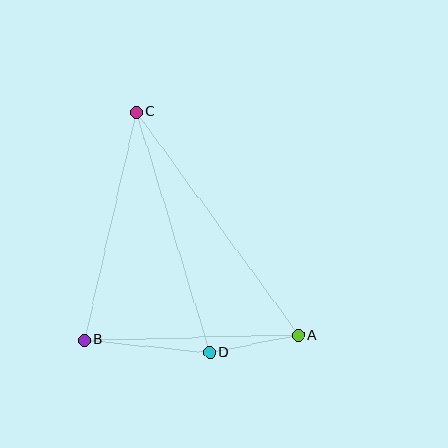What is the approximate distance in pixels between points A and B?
The distance between A and B is approximately 214 pixels.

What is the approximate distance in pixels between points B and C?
The distance between B and C is approximately 233 pixels.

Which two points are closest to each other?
Points A and D are closest to each other.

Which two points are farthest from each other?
Points A and C are farthest from each other.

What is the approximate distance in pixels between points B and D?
The distance between B and D is approximately 126 pixels.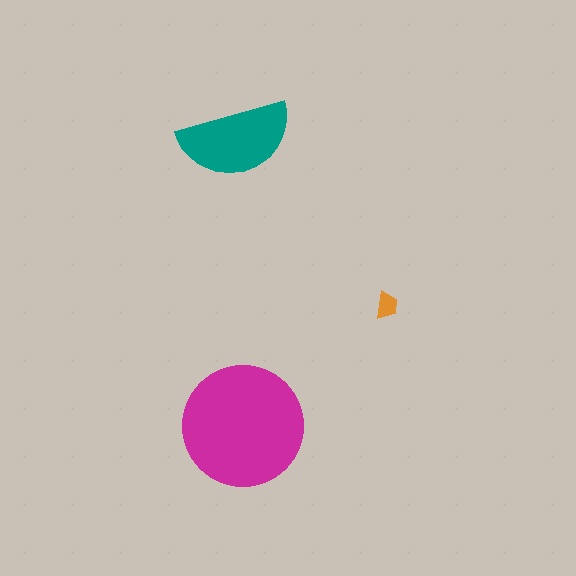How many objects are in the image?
There are 3 objects in the image.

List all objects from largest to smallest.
The magenta circle, the teal semicircle, the orange trapezoid.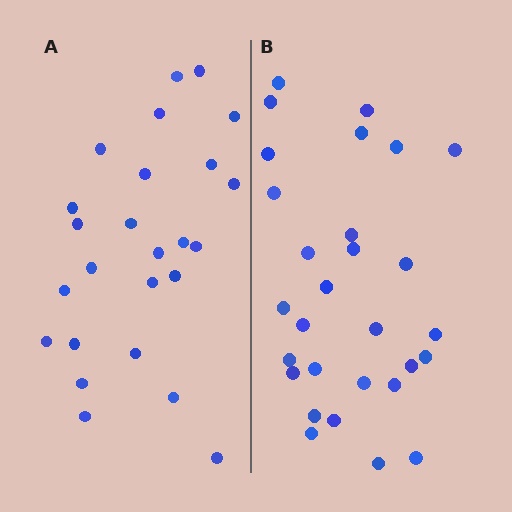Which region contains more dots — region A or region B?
Region B (the right region) has more dots.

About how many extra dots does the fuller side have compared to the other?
Region B has about 4 more dots than region A.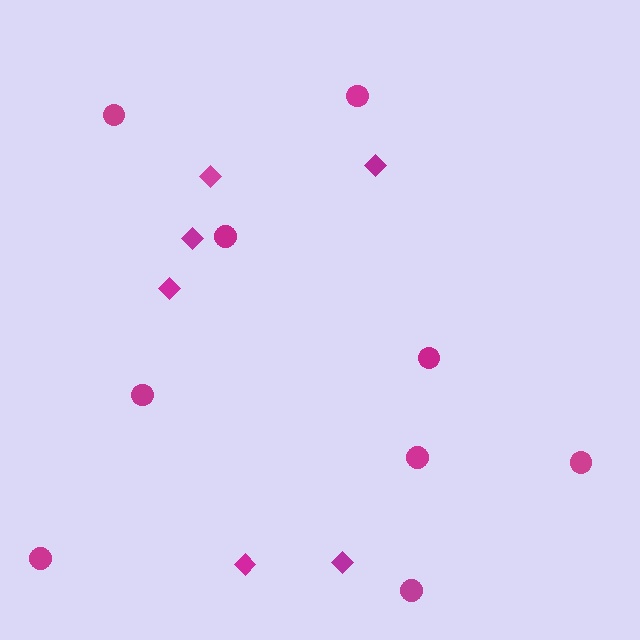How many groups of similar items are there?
There are 2 groups: one group of diamonds (6) and one group of circles (9).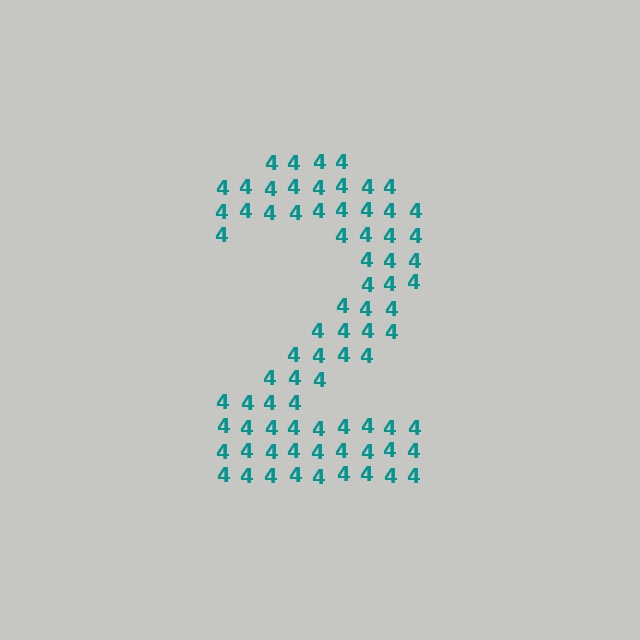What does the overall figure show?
The overall figure shows the digit 2.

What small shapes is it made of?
It is made of small digit 4's.